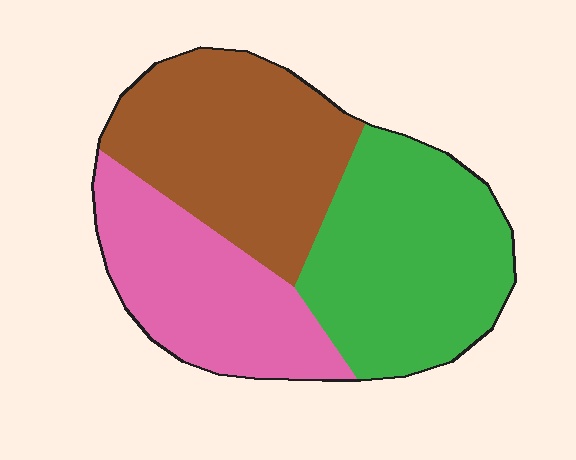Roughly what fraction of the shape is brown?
Brown takes up about one third (1/3) of the shape.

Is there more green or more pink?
Green.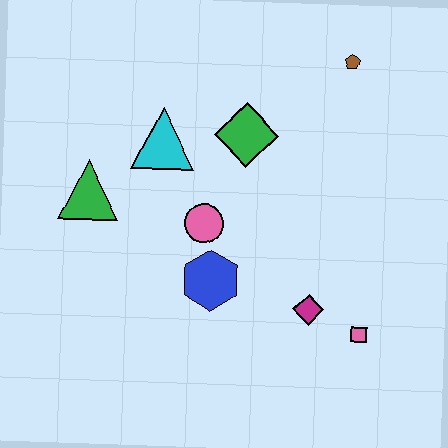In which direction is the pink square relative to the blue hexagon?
The pink square is to the right of the blue hexagon.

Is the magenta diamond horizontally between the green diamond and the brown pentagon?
Yes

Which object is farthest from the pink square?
The green triangle is farthest from the pink square.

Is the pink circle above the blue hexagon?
Yes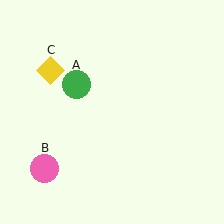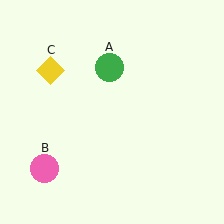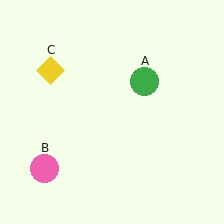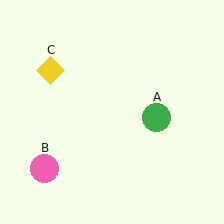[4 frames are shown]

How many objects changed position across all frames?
1 object changed position: green circle (object A).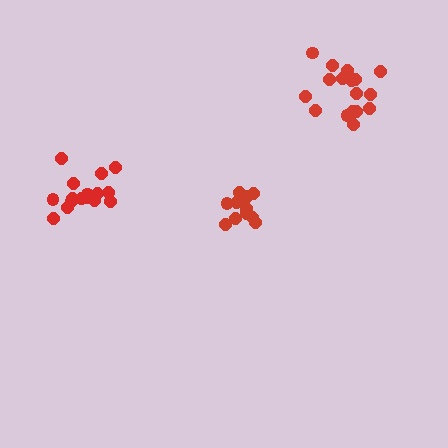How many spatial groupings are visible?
There are 3 spatial groupings.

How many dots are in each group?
Group 1: 16 dots, Group 2: 13 dots, Group 3: 17 dots (46 total).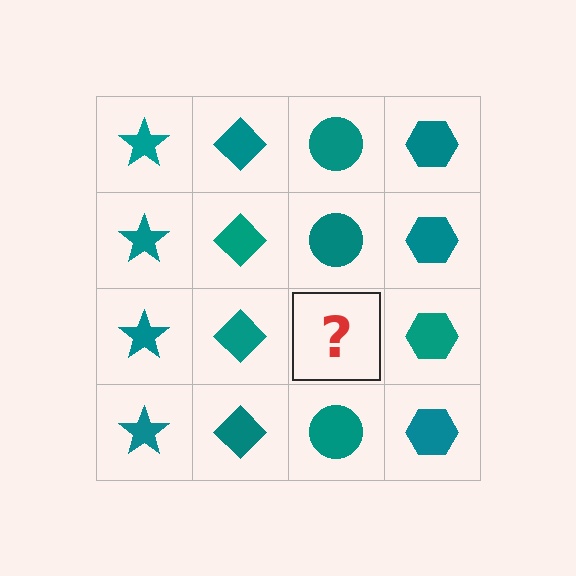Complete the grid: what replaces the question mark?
The question mark should be replaced with a teal circle.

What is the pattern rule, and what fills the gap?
The rule is that each column has a consistent shape. The gap should be filled with a teal circle.